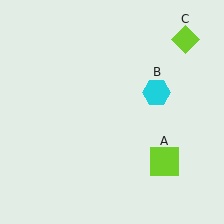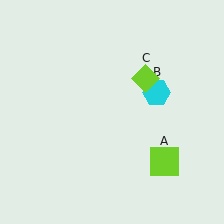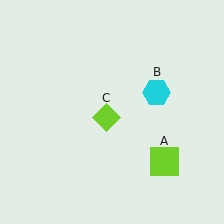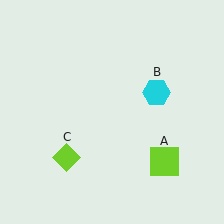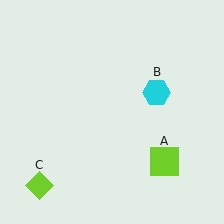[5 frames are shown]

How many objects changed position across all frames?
1 object changed position: lime diamond (object C).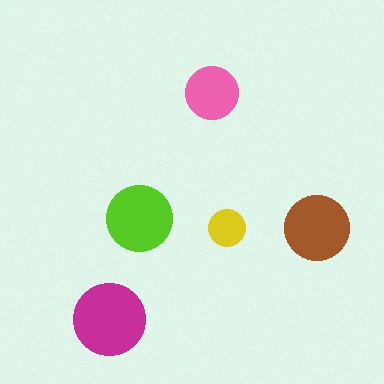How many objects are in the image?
There are 5 objects in the image.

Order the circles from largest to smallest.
the magenta one, the lime one, the brown one, the pink one, the yellow one.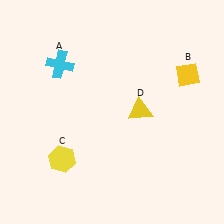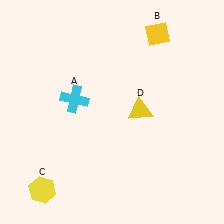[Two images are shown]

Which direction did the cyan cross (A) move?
The cyan cross (A) moved down.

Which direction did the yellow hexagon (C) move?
The yellow hexagon (C) moved down.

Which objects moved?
The objects that moved are: the cyan cross (A), the yellow diamond (B), the yellow hexagon (C).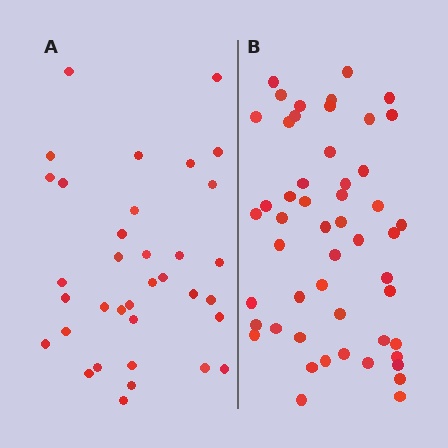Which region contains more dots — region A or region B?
Region B (the right region) has more dots.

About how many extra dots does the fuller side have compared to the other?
Region B has approximately 15 more dots than region A.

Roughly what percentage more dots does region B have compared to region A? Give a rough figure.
About 45% more.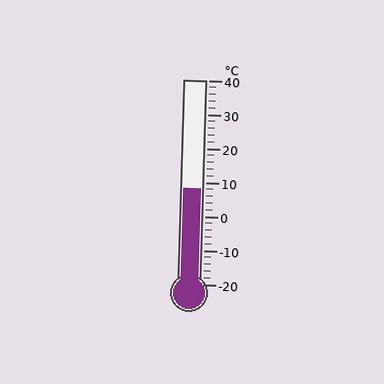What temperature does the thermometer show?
The thermometer shows approximately 8°C.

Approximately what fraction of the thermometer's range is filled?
The thermometer is filled to approximately 45% of its range.